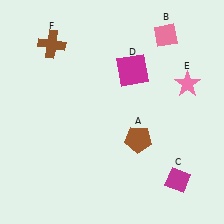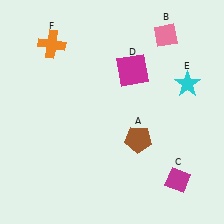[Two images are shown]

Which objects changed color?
E changed from pink to cyan. F changed from brown to orange.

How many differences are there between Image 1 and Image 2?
There are 2 differences between the two images.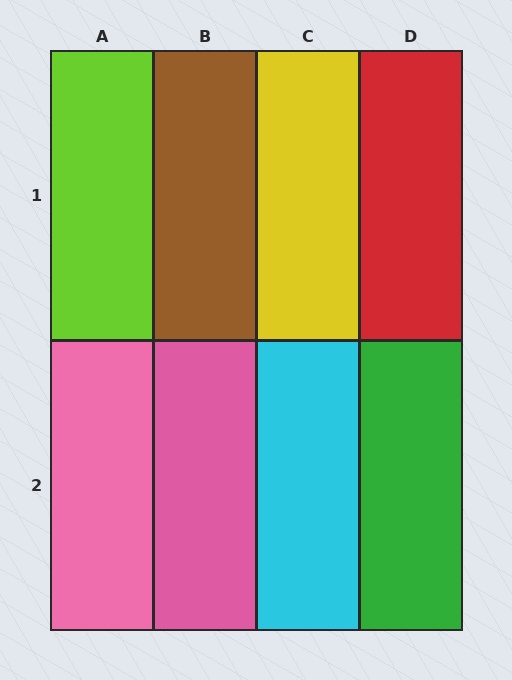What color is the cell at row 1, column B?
Brown.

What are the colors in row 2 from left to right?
Pink, pink, cyan, green.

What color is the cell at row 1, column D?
Red.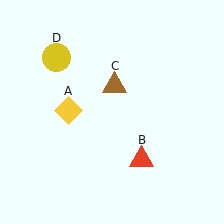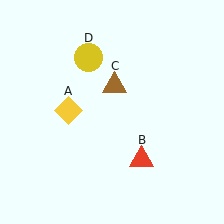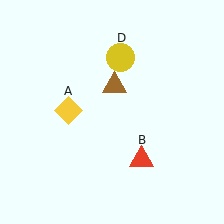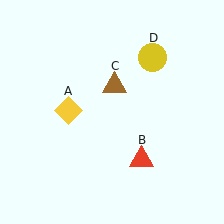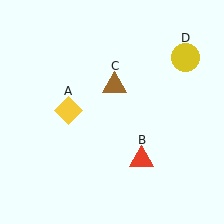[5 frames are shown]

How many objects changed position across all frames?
1 object changed position: yellow circle (object D).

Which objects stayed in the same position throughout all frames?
Yellow diamond (object A) and red triangle (object B) and brown triangle (object C) remained stationary.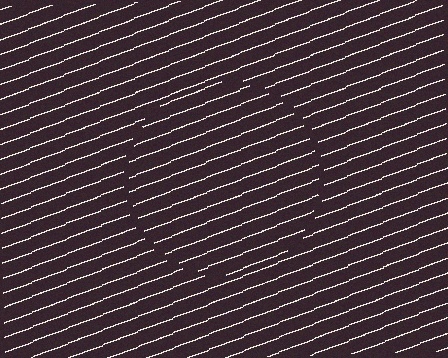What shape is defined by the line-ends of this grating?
An illusory circle. The interior of the shape contains the same grating, shifted by half a period — the contour is defined by the phase discontinuity where line-ends from the inner and outer gratings abut.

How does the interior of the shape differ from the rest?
The interior of the shape contains the same grating, shifted by half a period — the contour is defined by the phase discontinuity where line-ends from the inner and outer gratings abut.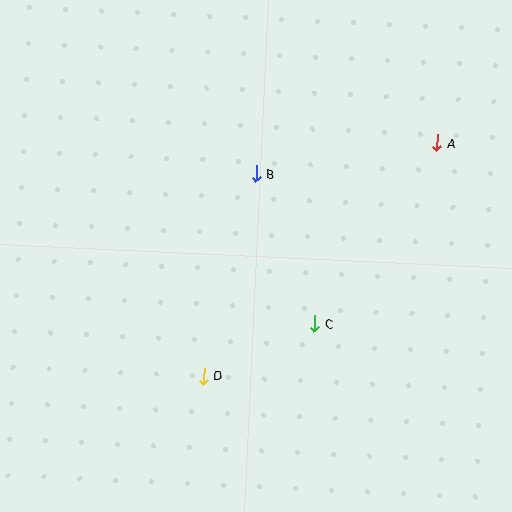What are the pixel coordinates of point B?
Point B is at (256, 174).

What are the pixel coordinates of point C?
Point C is at (315, 324).